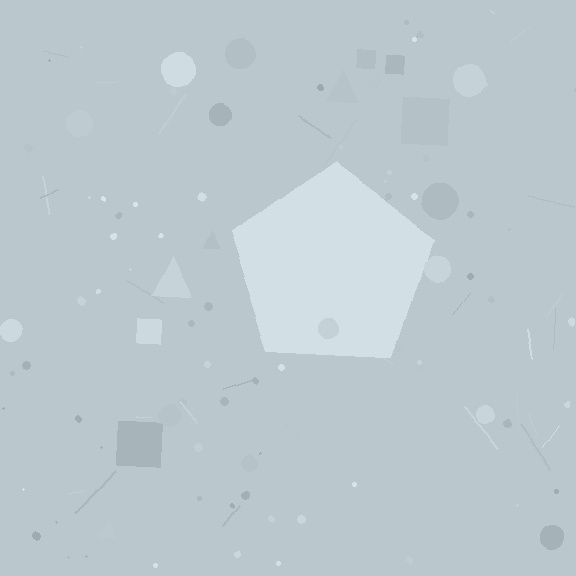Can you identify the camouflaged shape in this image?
The camouflaged shape is a pentagon.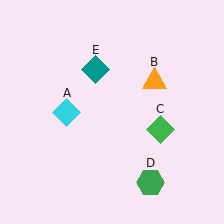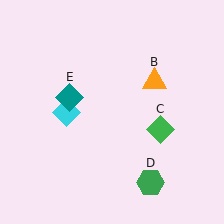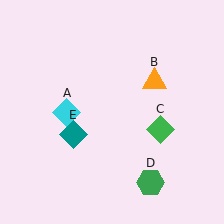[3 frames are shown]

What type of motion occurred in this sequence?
The teal diamond (object E) rotated counterclockwise around the center of the scene.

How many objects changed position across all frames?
1 object changed position: teal diamond (object E).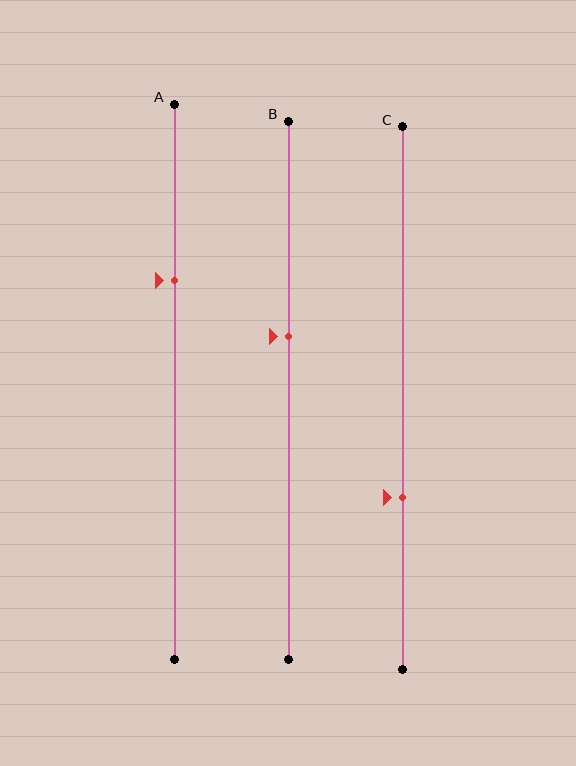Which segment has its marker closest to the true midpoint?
Segment B has its marker closest to the true midpoint.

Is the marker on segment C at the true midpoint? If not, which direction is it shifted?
No, the marker on segment C is shifted downward by about 18% of the segment length.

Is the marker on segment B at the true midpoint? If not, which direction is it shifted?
No, the marker on segment B is shifted upward by about 10% of the segment length.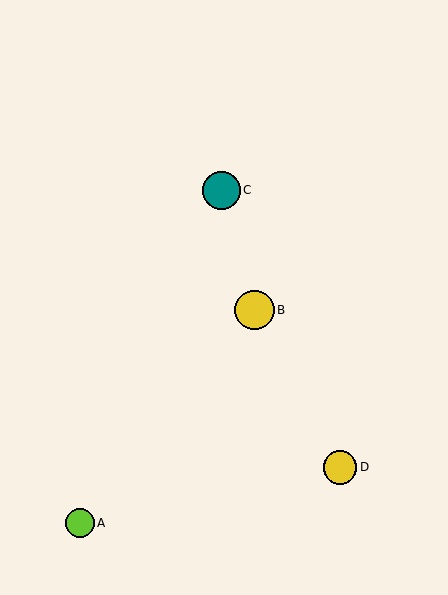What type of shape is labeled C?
Shape C is a teal circle.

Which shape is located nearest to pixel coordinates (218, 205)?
The teal circle (labeled C) at (221, 190) is nearest to that location.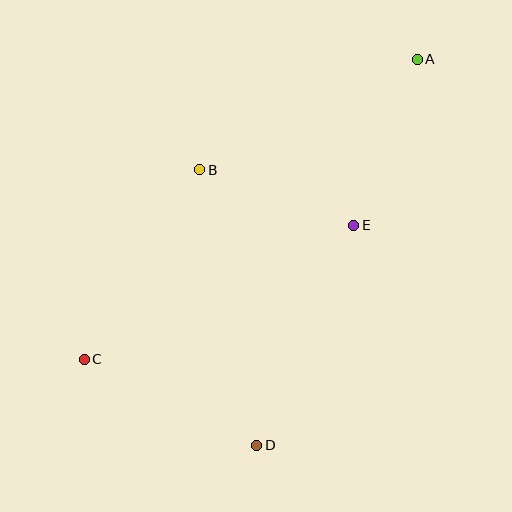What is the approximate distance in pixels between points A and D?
The distance between A and D is approximately 418 pixels.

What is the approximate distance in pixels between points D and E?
The distance between D and E is approximately 241 pixels.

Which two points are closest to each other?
Points B and E are closest to each other.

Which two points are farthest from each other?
Points A and C are farthest from each other.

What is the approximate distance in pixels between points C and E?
The distance between C and E is approximately 301 pixels.